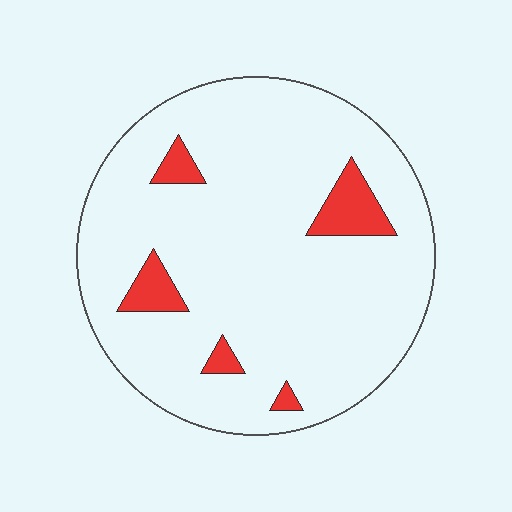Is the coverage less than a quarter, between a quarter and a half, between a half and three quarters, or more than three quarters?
Less than a quarter.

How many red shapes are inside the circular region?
5.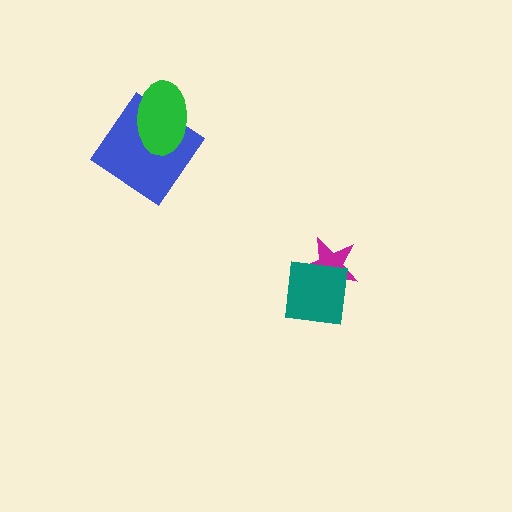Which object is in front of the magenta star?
The teal square is in front of the magenta star.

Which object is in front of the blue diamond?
The green ellipse is in front of the blue diamond.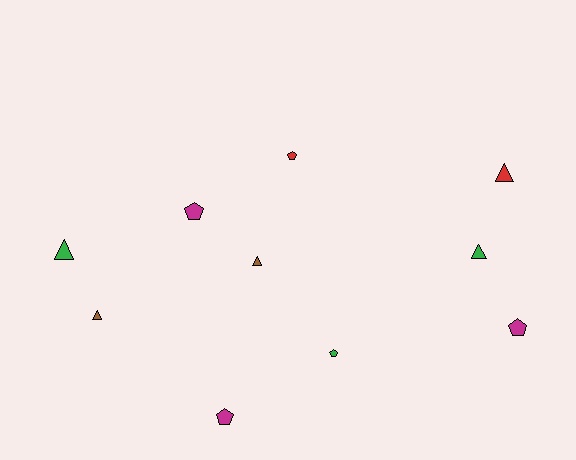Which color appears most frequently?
Green, with 3 objects.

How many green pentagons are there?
There is 1 green pentagon.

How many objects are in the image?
There are 10 objects.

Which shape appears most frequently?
Pentagon, with 5 objects.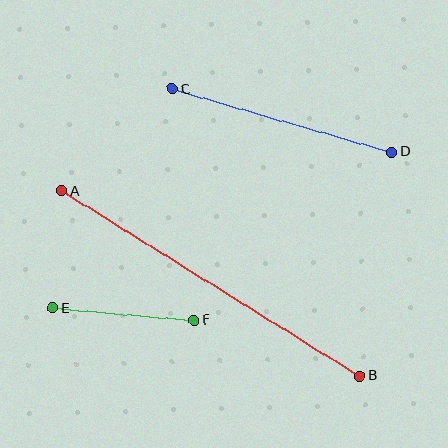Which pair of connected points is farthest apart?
Points A and B are farthest apart.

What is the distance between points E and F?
The distance is approximately 142 pixels.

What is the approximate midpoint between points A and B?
The midpoint is at approximately (211, 283) pixels.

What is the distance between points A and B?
The distance is approximately 350 pixels.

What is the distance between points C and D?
The distance is approximately 229 pixels.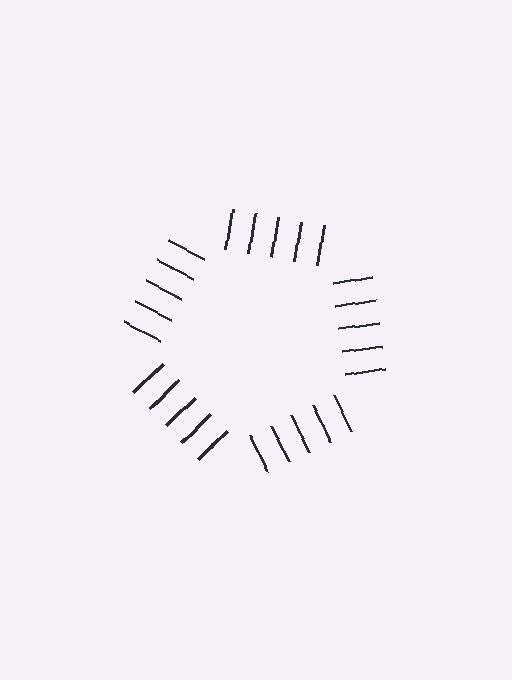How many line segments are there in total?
25 — 5 along each of the 5 edges.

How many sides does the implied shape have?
5 sides — the line-ends trace a pentagon.